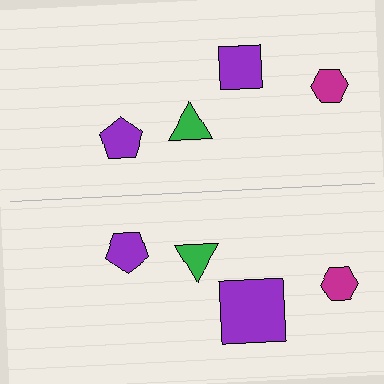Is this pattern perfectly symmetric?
No, the pattern is not perfectly symmetric. The purple square on the bottom side has a different size than its mirror counterpart.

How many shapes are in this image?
There are 8 shapes in this image.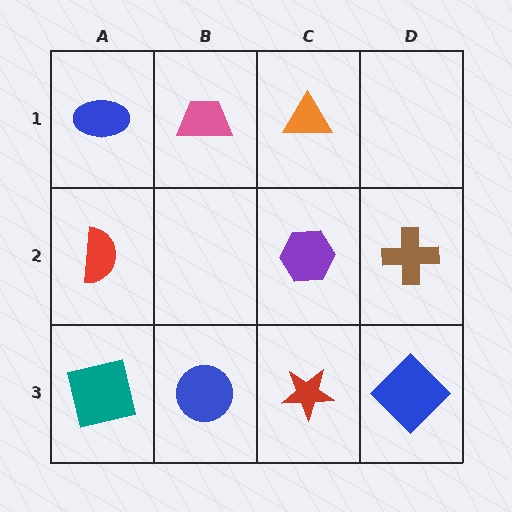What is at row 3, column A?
A teal square.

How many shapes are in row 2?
3 shapes.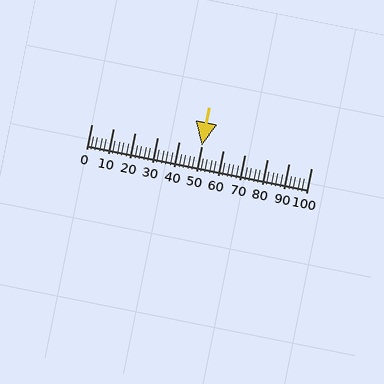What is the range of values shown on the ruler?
The ruler shows values from 0 to 100.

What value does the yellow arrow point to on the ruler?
The yellow arrow points to approximately 50.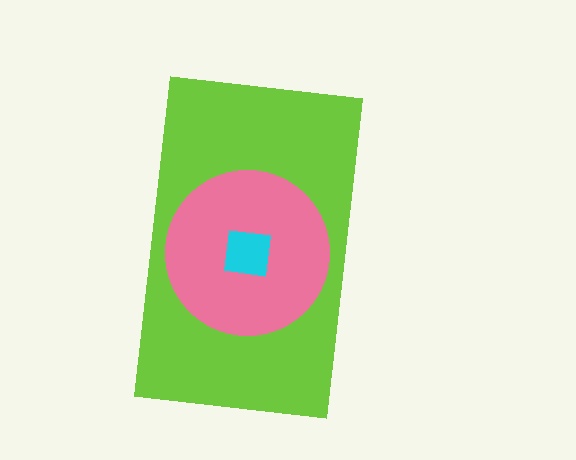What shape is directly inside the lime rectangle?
The pink circle.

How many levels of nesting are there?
3.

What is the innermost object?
The cyan square.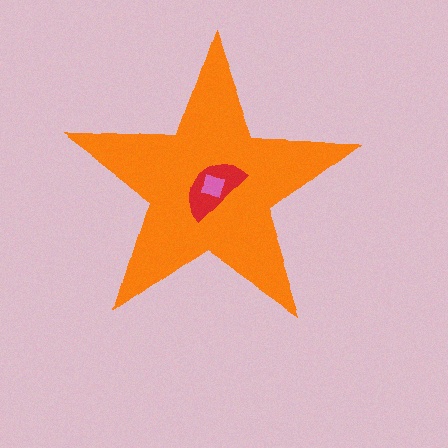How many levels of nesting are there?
3.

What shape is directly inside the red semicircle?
The pink square.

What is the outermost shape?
The orange star.